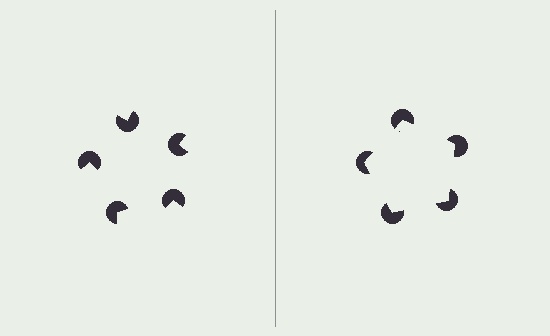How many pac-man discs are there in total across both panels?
10 — 5 on each side.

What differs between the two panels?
The pac-man discs are positioned identically on both sides; only the wedge orientations differ. On the right they align to a pentagon; on the left they are misaligned.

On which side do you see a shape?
An illusory pentagon appears on the right side. On the left side the wedge cuts are rotated, so no coherent shape forms.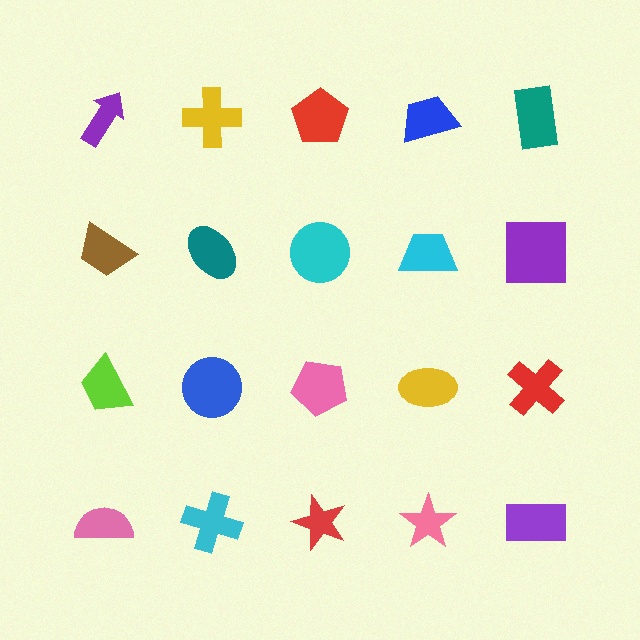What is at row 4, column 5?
A purple rectangle.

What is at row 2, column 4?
A cyan trapezoid.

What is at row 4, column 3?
A red star.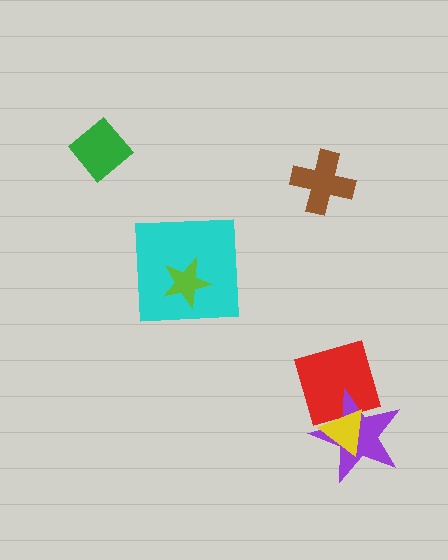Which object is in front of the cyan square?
The lime star is in front of the cyan square.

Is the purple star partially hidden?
Yes, it is partially covered by another shape.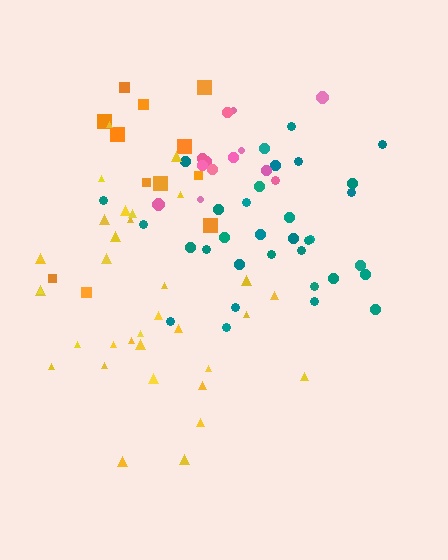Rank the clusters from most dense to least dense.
teal, yellow, pink, orange.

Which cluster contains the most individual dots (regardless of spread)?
Yellow (34).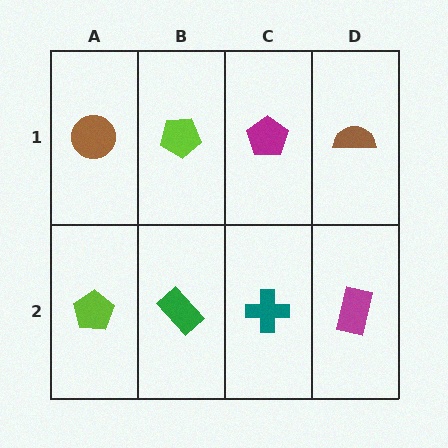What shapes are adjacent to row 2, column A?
A brown circle (row 1, column A), a green rectangle (row 2, column B).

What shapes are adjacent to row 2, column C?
A magenta pentagon (row 1, column C), a green rectangle (row 2, column B), a magenta rectangle (row 2, column D).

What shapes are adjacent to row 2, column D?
A brown semicircle (row 1, column D), a teal cross (row 2, column C).